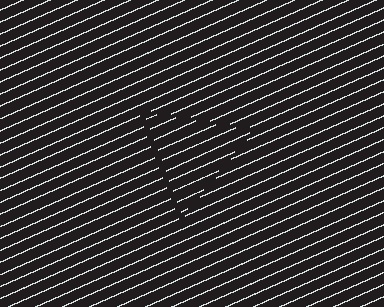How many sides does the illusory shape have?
3 sides — the line-ends trace a triangle.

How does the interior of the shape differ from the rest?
The interior of the shape contains the same grating, shifted by half a period — the contour is defined by the phase discontinuity where line-ends from the inner and outer gratings abut.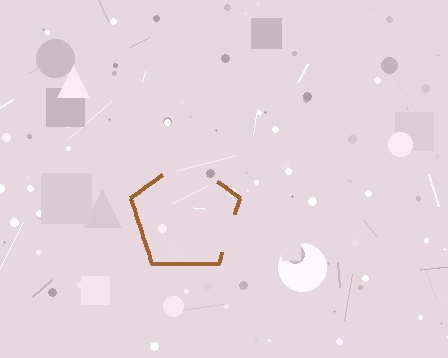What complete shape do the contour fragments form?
The contour fragments form a pentagon.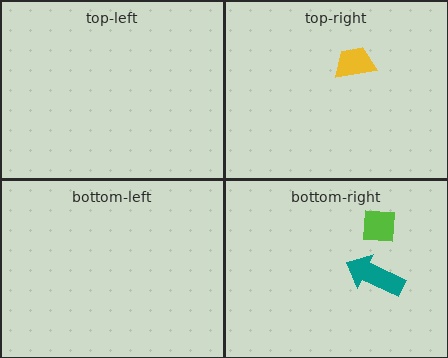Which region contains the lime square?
The bottom-right region.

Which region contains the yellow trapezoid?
The top-right region.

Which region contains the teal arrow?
The bottom-right region.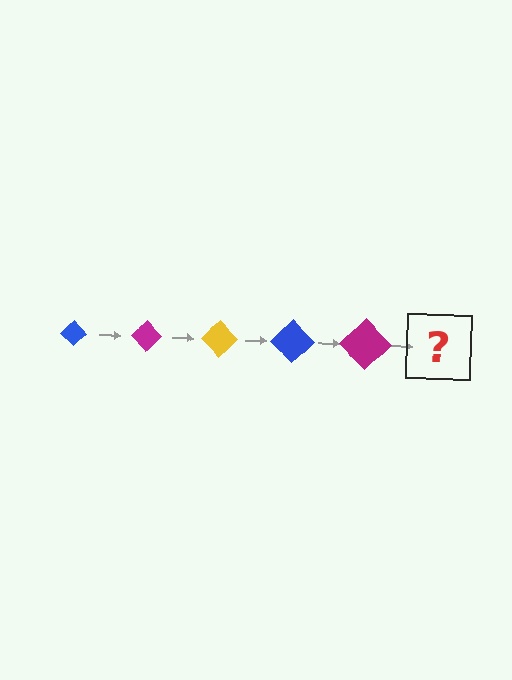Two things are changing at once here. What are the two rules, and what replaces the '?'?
The two rules are that the diamond grows larger each step and the color cycles through blue, magenta, and yellow. The '?' should be a yellow diamond, larger than the previous one.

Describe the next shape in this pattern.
It should be a yellow diamond, larger than the previous one.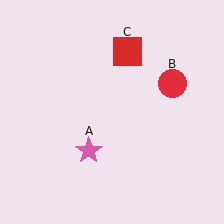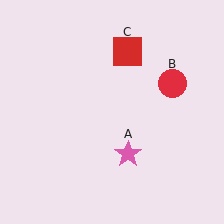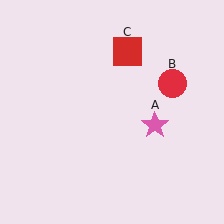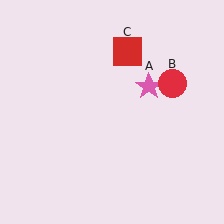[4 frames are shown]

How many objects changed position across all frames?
1 object changed position: pink star (object A).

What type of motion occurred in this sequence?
The pink star (object A) rotated counterclockwise around the center of the scene.